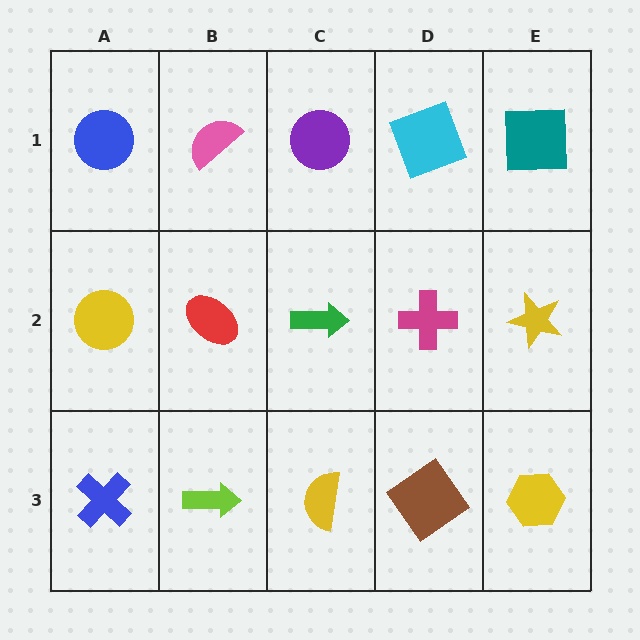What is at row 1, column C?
A purple circle.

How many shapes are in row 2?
5 shapes.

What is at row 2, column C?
A green arrow.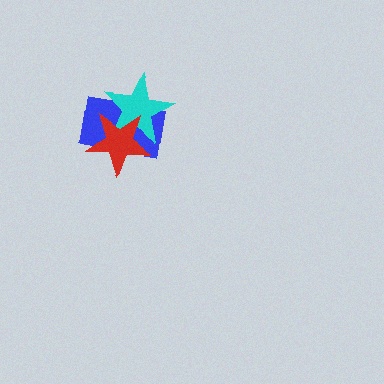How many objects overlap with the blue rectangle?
2 objects overlap with the blue rectangle.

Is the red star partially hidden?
No, no other shape covers it.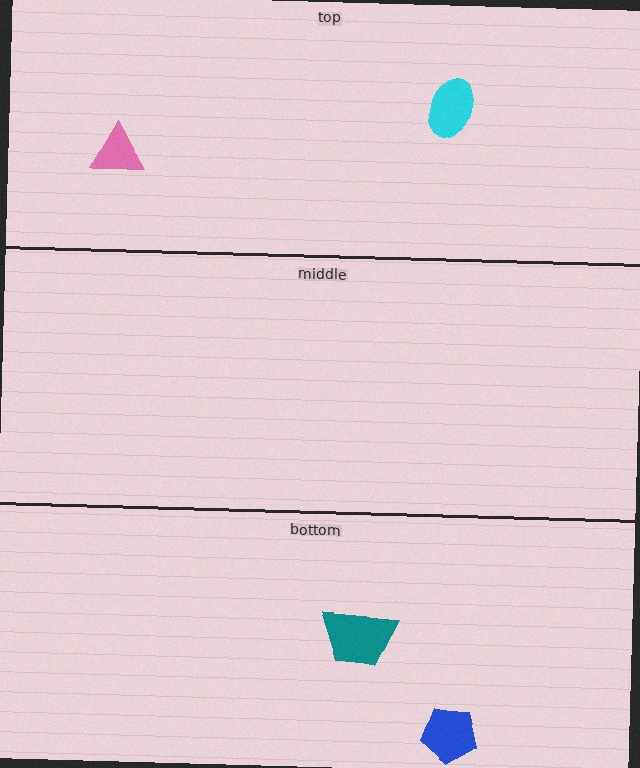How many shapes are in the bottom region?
2.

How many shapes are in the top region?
2.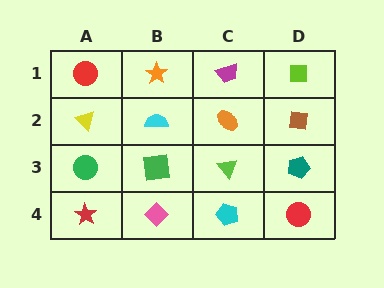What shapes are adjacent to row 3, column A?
A yellow triangle (row 2, column A), a red star (row 4, column A), a green square (row 3, column B).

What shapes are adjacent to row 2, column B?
An orange star (row 1, column B), a green square (row 3, column B), a yellow triangle (row 2, column A), an orange ellipse (row 2, column C).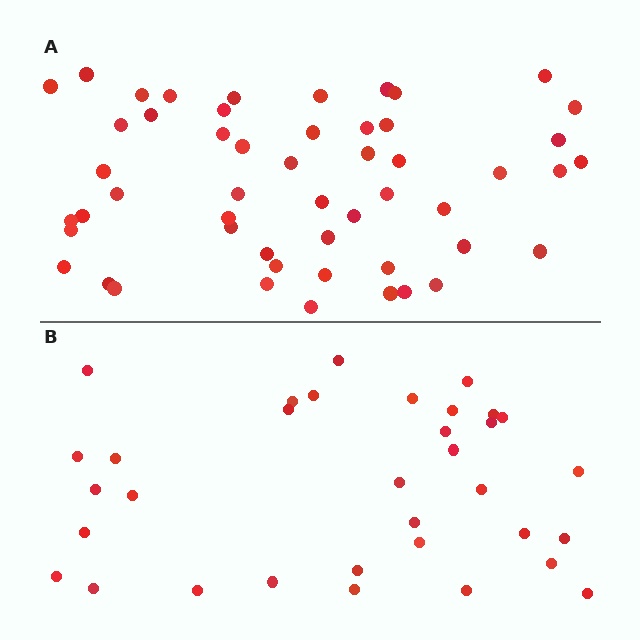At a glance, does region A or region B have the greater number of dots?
Region A (the top region) has more dots.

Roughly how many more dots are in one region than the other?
Region A has approximately 20 more dots than region B.